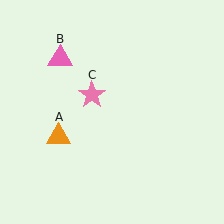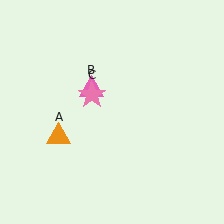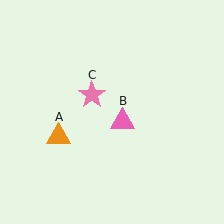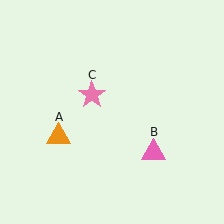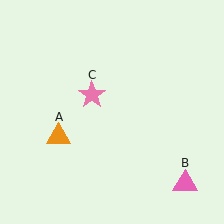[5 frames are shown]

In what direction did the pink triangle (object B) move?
The pink triangle (object B) moved down and to the right.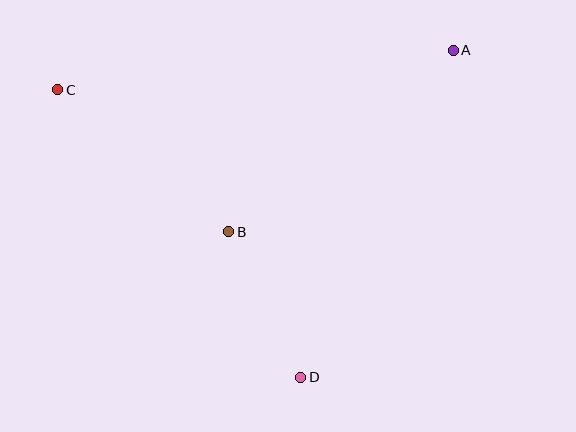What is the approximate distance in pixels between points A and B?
The distance between A and B is approximately 288 pixels.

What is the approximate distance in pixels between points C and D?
The distance between C and D is approximately 377 pixels.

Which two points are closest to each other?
Points B and D are closest to each other.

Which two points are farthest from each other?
Points A and C are farthest from each other.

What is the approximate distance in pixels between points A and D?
The distance between A and D is approximately 361 pixels.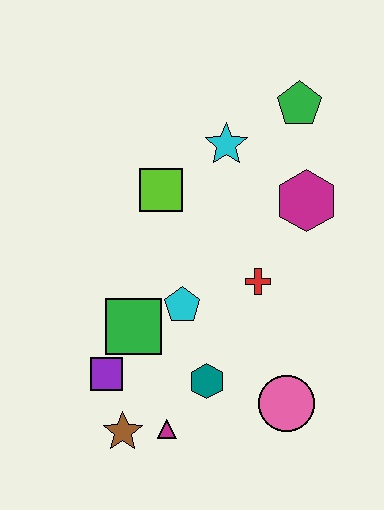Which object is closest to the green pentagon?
The cyan star is closest to the green pentagon.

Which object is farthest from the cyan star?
The brown star is farthest from the cyan star.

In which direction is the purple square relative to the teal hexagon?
The purple square is to the left of the teal hexagon.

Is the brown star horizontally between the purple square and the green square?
Yes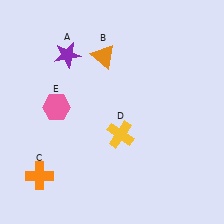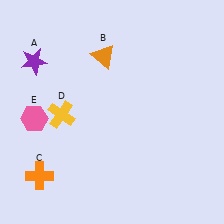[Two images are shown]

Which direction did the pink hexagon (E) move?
The pink hexagon (E) moved left.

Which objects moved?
The objects that moved are: the purple star (A), the yellow cross (D), the pink hexagon (E).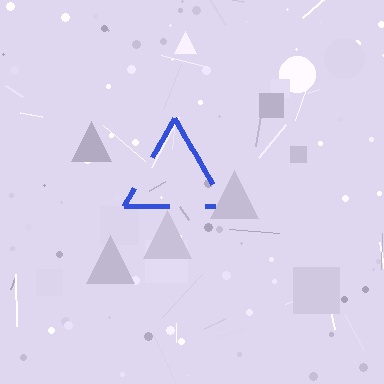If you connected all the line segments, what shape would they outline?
They would outline a triangle.